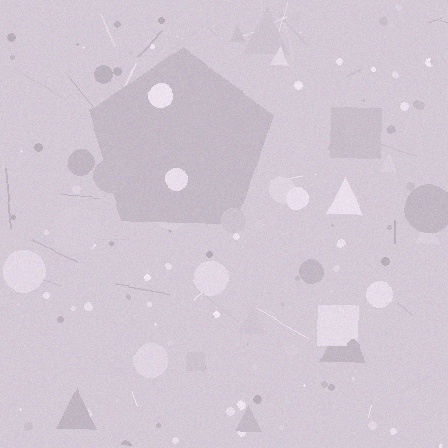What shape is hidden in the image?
A pentagon is hidden in the image.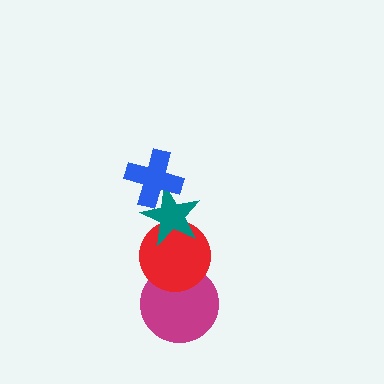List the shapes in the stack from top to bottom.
From top to bottom: the blue cross, the teal star, the red circle, the magenta circle.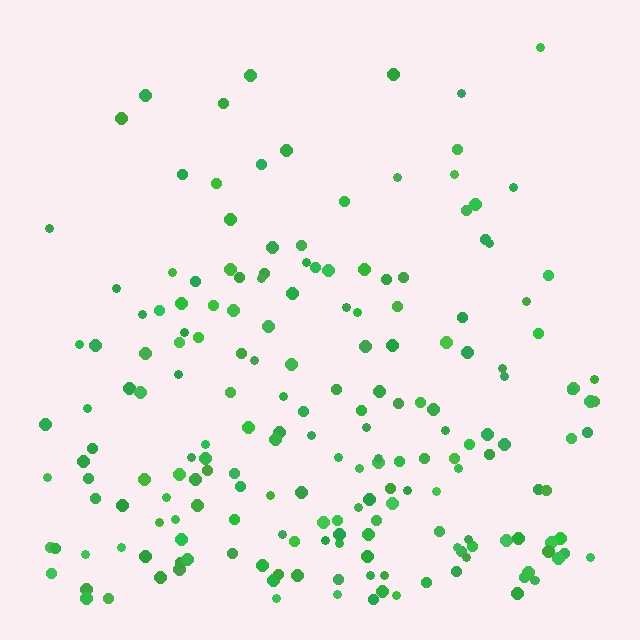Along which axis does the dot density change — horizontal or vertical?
Vertical.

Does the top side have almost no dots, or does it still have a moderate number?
Still a moderate number, just noticeably fewer than the bottom.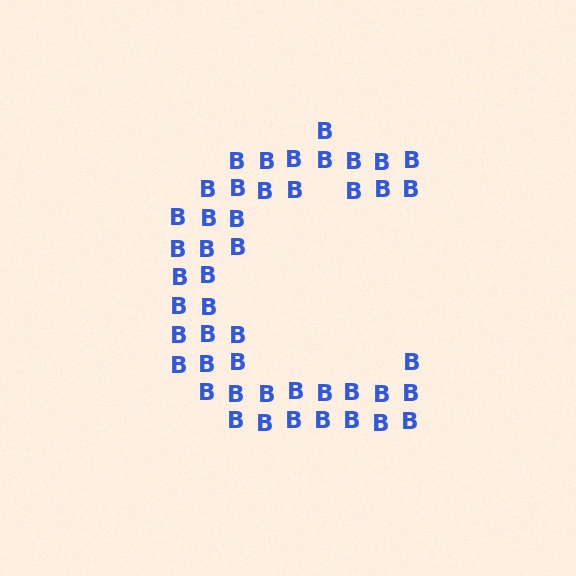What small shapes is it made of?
It is made of small letter B's.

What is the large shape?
The large shape is the letter C.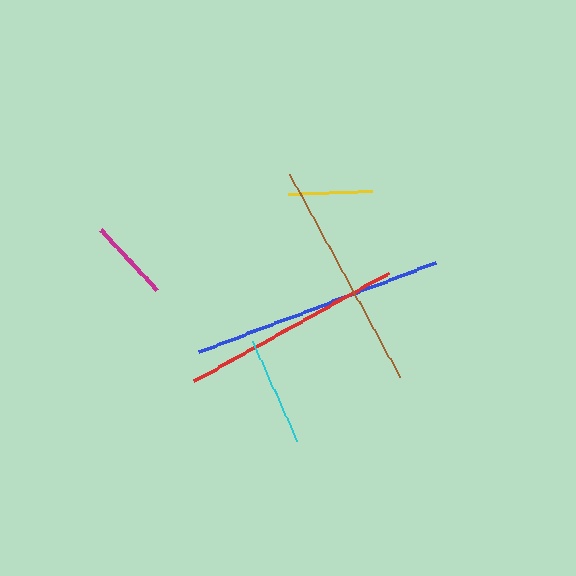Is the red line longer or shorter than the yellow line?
The red line is longer than the yellow line.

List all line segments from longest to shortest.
From longest to shortest: blue, brown, red, cyan, yellow, magenta.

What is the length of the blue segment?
The blue segment is approximately 253 pixels long.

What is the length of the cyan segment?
The cyan segment is approximately 109 pixels long.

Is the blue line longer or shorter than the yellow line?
The blue line is longer than the yellow line.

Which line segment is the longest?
The blue line is the longest at approximately 253 pixels.